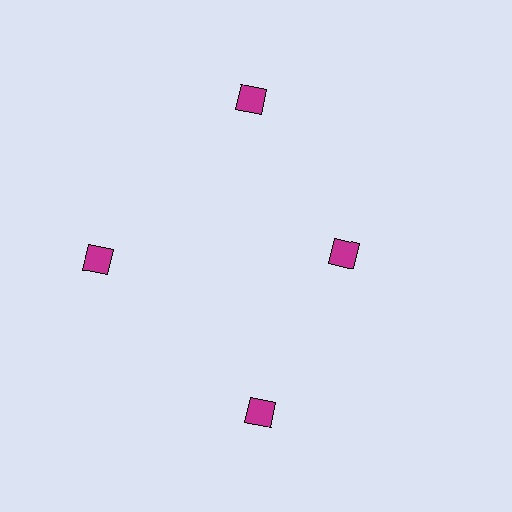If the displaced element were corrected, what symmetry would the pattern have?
It would have 4-fold rotational symmetry — the pattern would map onto itself every 90 degrees.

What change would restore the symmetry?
The symmetry would be restored by moving it outward, back onto the ring so that all 4 diamonds sit at equal angles and equal distance from the center.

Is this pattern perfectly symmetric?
No. The 4 magenta diamonds are arranged in a ring, but one element near the 3 o'clock position is pulled inward toward the center, breaking the 4-fold rotational symmetry.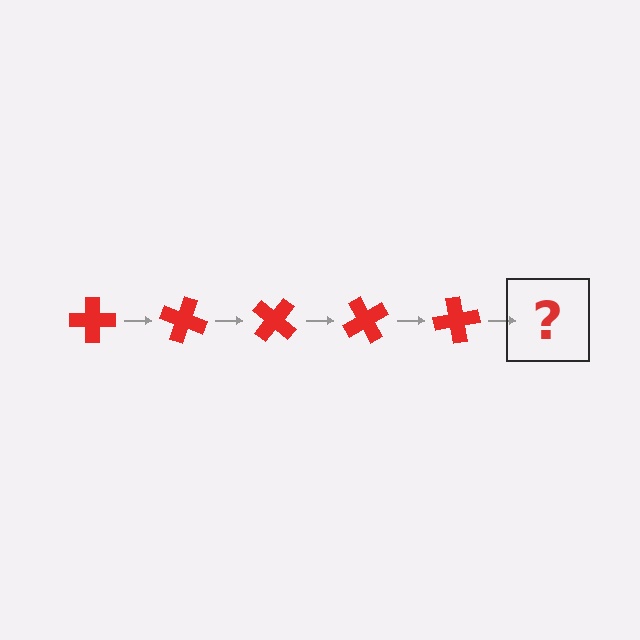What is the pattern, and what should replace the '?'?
The pattern is that the cross rotates 20 degrees each step. The '?' should be a red cross rotated 100 degrees.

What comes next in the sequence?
The next element should be a red cross rotated 100 degrees.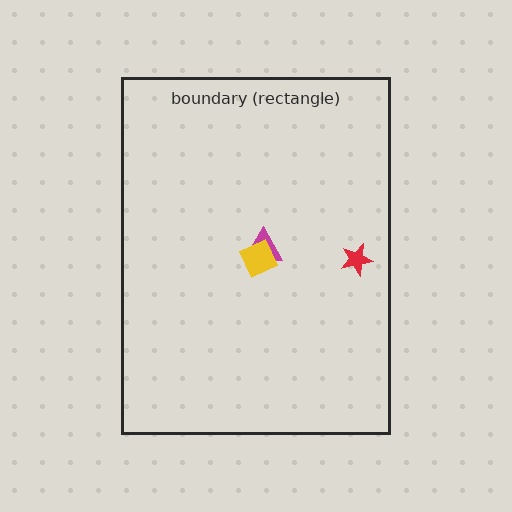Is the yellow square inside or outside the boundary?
Inside.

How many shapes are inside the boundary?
3 inside, 0 outside.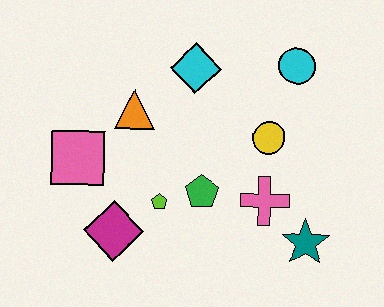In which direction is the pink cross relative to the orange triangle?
The pink cross is to the right of the orange triangle.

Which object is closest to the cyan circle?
The yellow circle is closest to the cyan circle.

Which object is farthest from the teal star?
The pink square is farthest from the teal star.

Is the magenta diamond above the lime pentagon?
No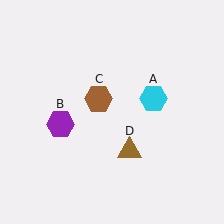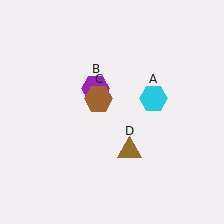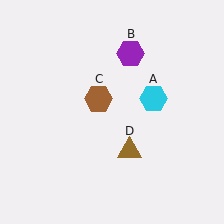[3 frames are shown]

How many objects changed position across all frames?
1 object changed position: purple hexagon (object B).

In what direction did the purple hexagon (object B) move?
The purple hexagon (object B) moved up and to the right.